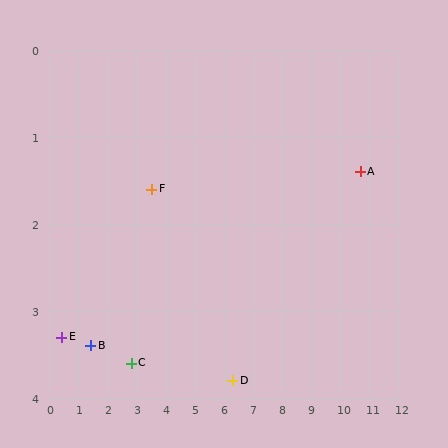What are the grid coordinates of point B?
Point B is at approximately (1.4, 3.4).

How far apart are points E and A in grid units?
Points E and A are about 10.5 grid units apart.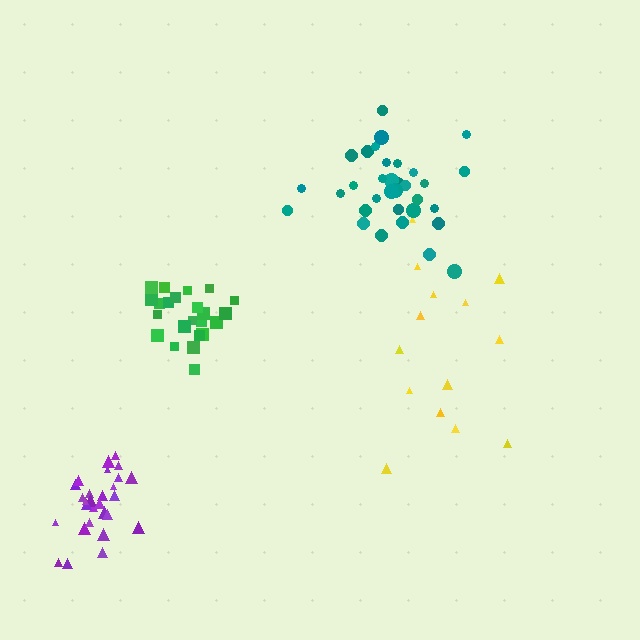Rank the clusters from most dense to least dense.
purple, green, teal, yellow.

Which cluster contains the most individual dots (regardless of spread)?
Teal (33).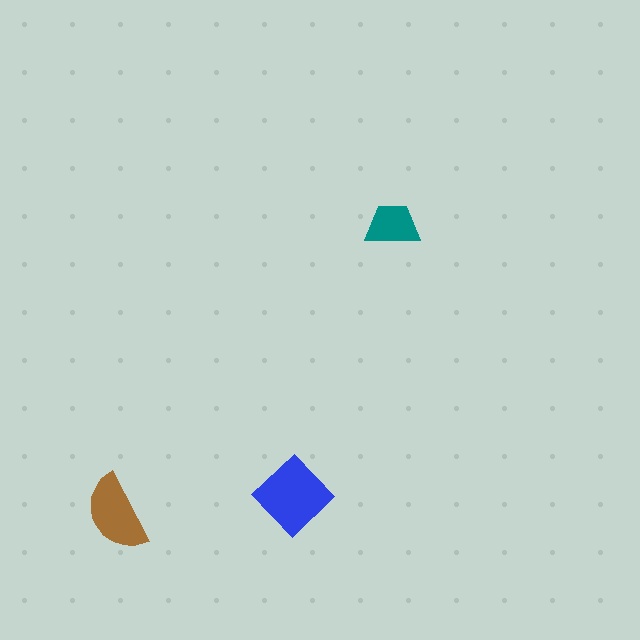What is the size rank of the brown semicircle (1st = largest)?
2nd.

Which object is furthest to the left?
The brown semicircle is leftmost.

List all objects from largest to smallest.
The blue diamond, the brown semicircle, the teal trapezoid.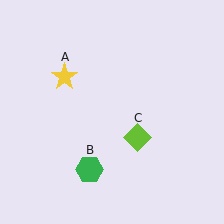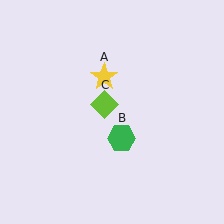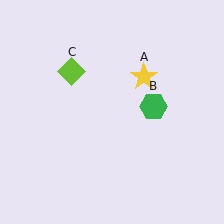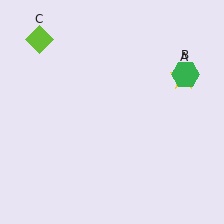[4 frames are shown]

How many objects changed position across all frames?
3 objects changed position: yellow star (object A), green hexagon (object B), lime diamond (object C).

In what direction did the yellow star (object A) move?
The yellow star (object A) moved right.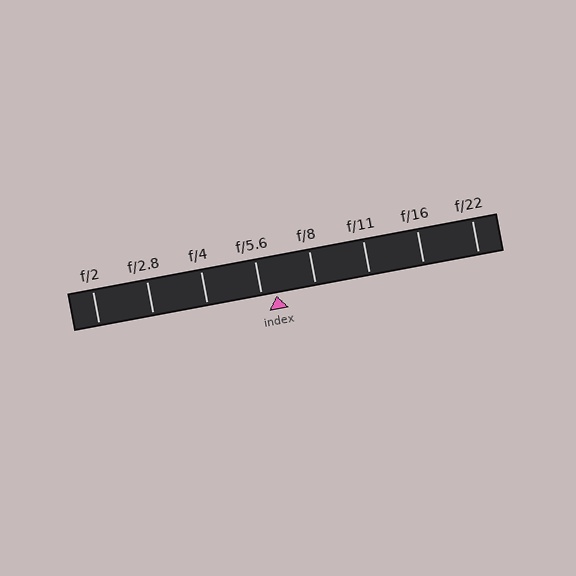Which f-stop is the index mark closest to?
The index mark is closest to f/5.6.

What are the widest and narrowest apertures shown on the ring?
The widest aperture shown is f/2 and the narrowest is f/22.